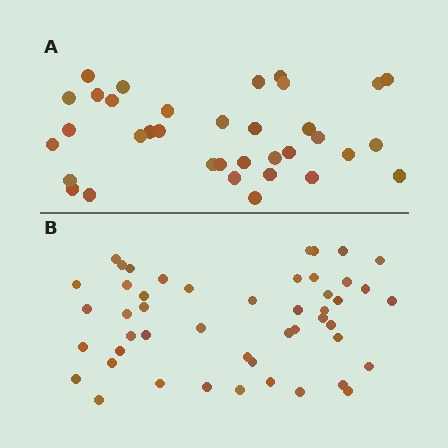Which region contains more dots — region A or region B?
Region B (the bottom region) has more dots.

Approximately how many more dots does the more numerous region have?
Region B has approximately 15 more dots than region A.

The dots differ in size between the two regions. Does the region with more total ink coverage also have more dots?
No. Region A has more total ink coverage because its dots are larger, but region B actually contains more individual dots. Total area can be misleading — the number of items is what matters here.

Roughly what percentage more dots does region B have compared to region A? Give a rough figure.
About 35% more.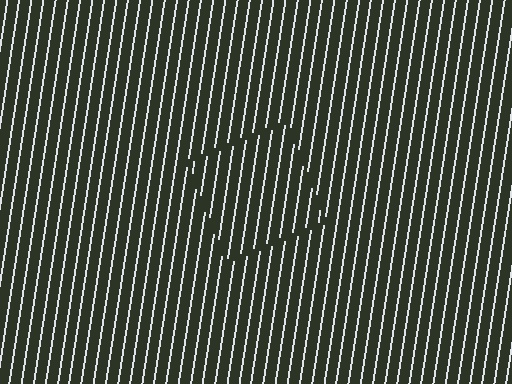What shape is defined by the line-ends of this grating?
An illusory square. The interior of the shape contains the same grating, shifted by half a period — the contour is defined by the phase discontinuity where line-ends from the inner and outer gratings abut.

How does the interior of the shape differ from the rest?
The interior of the shape contains the same grating, shifted by half a period — the contour is defined by the phase discontinuity where line-ends from the inner and outer gratings abut.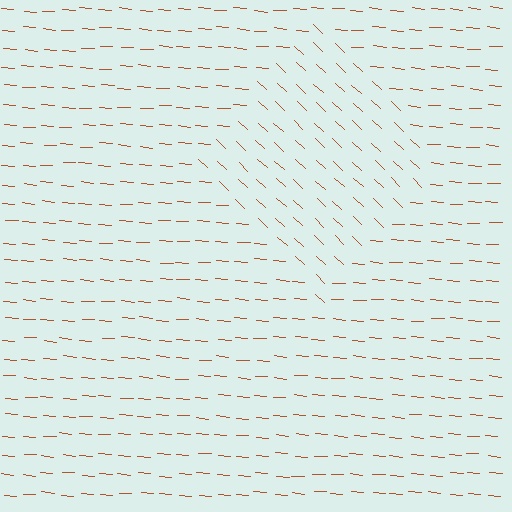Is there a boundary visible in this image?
Yes, there is a texture boundary formed by a change in line orientation.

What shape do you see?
I see a diamond.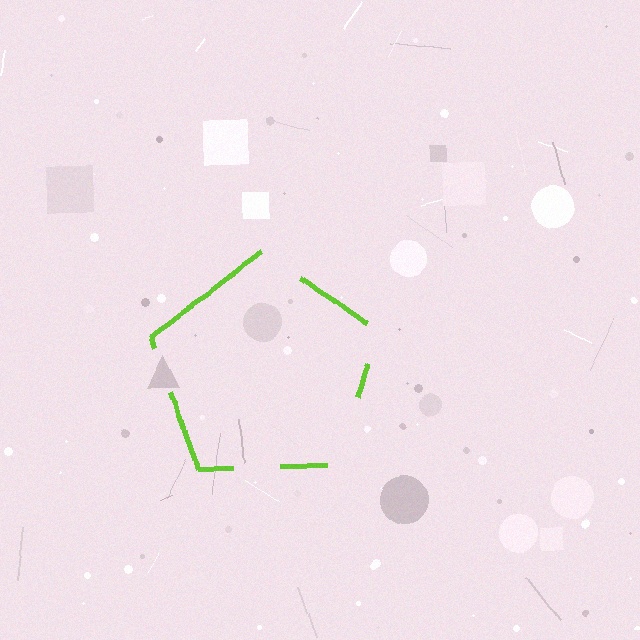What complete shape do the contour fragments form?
The contour fragments form a pentagon.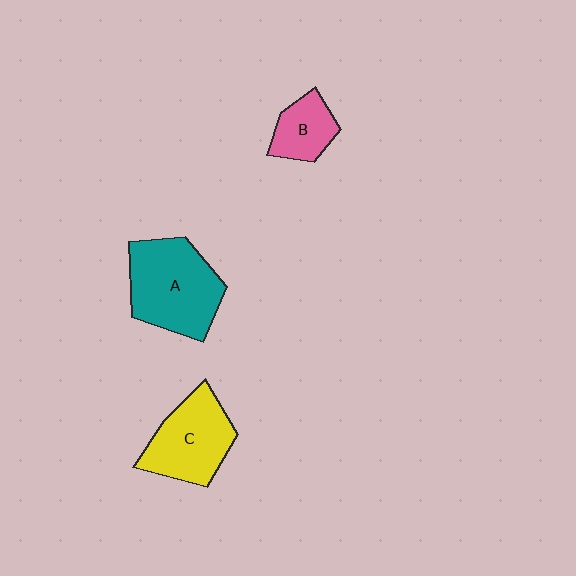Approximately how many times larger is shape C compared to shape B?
Approximately 1.8 times.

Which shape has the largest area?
Shape A (teal).